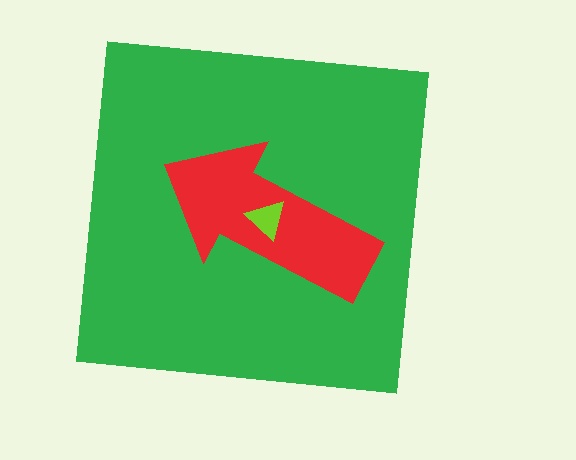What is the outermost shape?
The green square.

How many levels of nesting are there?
3.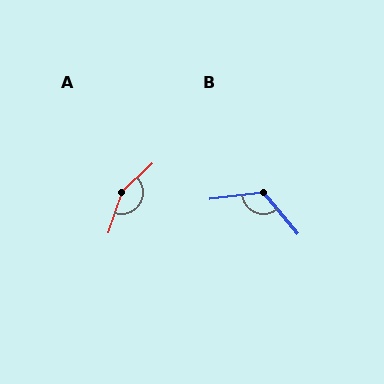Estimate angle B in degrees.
Approximately 123 degrees.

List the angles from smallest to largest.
B (123°), A (151°).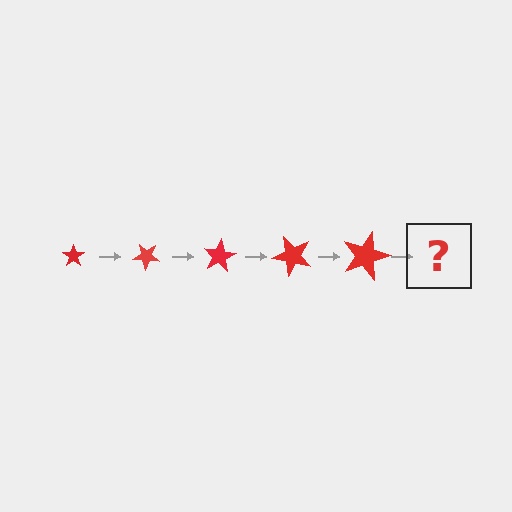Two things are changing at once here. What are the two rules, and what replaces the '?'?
The two rules are that the star grows larger each step and it rotates 40 degrees each step. The '?' should be a star, larger than the previous one and rotated 200 degrees from the start.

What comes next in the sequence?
The next element should be a star, larger than the previous one and rotated 200 degrees from the start.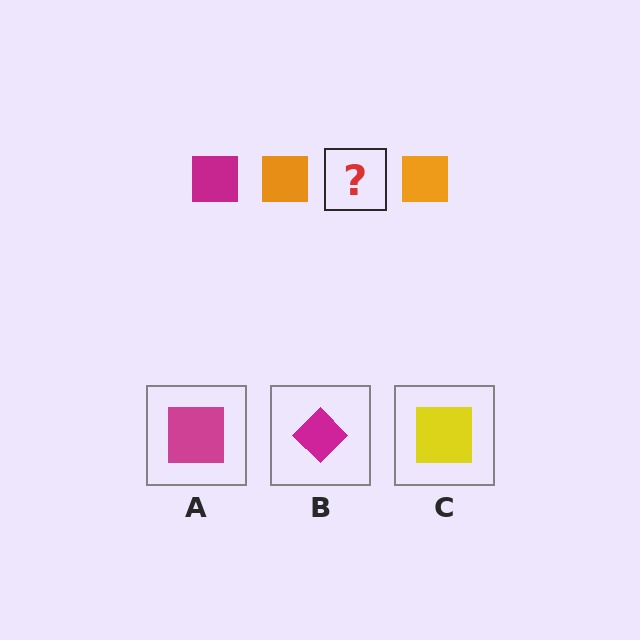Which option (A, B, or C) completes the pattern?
A.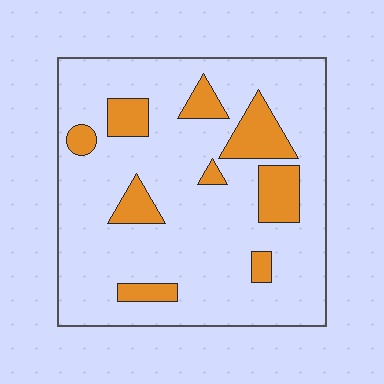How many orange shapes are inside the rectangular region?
9.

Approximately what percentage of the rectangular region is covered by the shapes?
Approximately 15%.